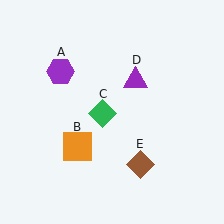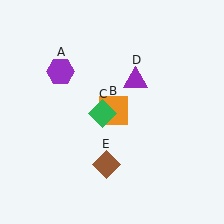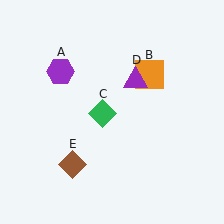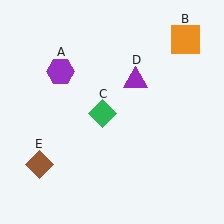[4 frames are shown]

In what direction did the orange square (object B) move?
The orange square (object B) moved up and to the right.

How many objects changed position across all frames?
2 objects changed position: orange square (object B), brown diamond (object E).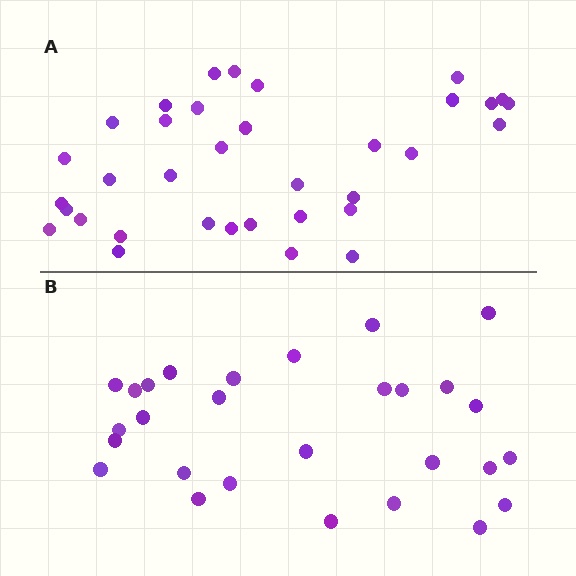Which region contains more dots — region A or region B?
Region A (the top region) has more dots.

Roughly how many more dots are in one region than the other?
Region A has roughly 8 or so more dots than region B.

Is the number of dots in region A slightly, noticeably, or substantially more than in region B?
Region A has noticeably more, but not dramatically so. The ratio is roughly 1.2 to 1.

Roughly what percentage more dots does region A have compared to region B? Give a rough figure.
About 25% more.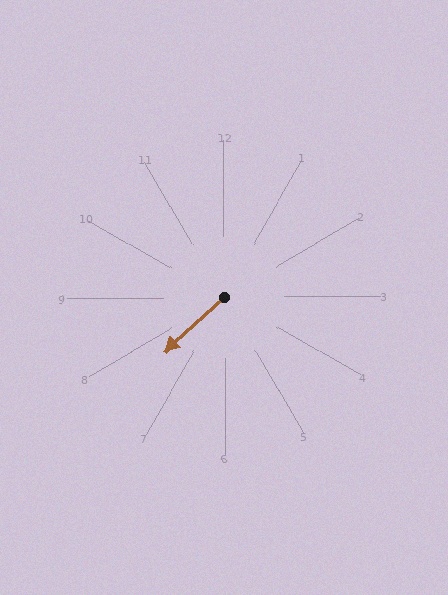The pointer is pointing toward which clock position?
Roughly 8 o'clock.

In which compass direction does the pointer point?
Southwest.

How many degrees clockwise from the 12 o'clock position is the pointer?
Approximately 228 degrees.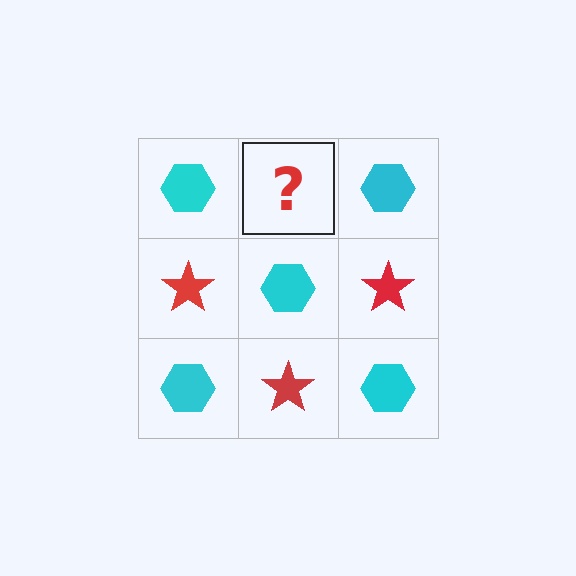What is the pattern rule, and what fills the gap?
The rule is that it alternates cyan hexagon and red star in a checkerboard pattern. The gap should be filled with a red star.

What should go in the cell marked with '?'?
The missing cell should contain a red star.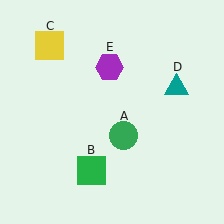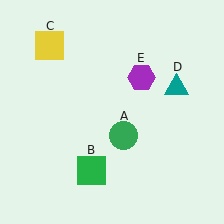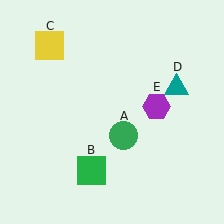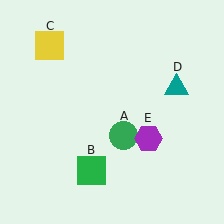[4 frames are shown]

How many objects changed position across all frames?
1 object changed position: purple hexagon (object E).